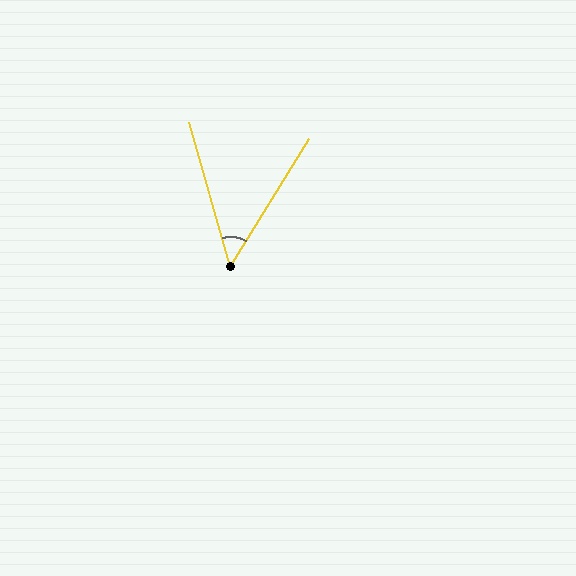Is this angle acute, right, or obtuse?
It is acute.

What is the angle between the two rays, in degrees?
Approximately 48 degrees.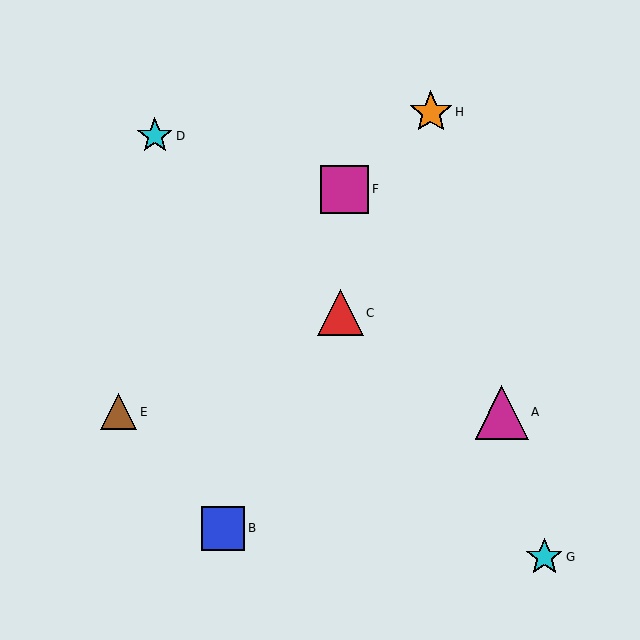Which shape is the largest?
The magenta triangle (labeled A) is the largest.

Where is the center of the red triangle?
The center of the red triangle is at (340, 313).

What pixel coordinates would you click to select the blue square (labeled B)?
Click at (223, 528) to select the blue square B.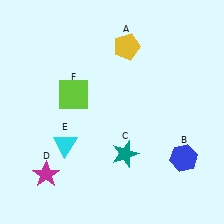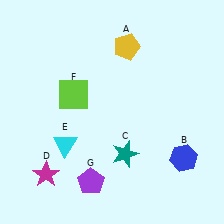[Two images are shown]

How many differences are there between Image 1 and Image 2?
There is 1 difference between the two images.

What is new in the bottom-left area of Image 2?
A purple pentagon (G) was added in the bottom-left area of Image 2.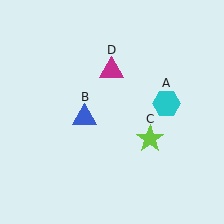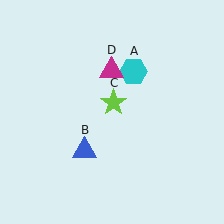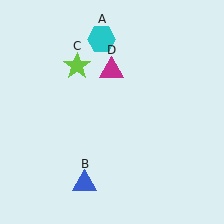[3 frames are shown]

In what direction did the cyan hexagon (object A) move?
The cyan hexagon (object A) moved up and to the left.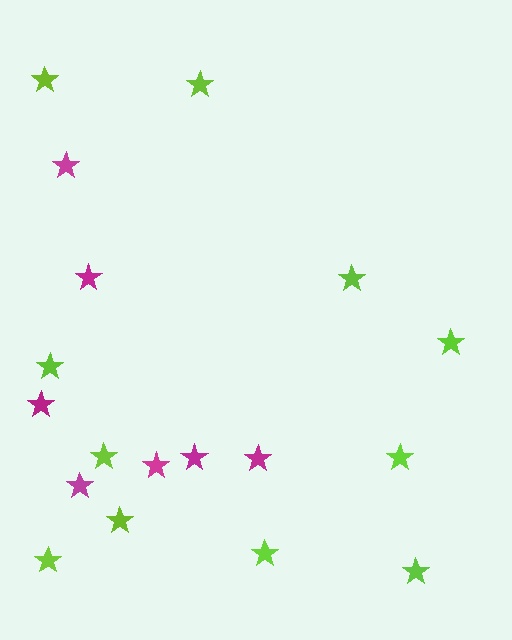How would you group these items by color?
There are 2 groups: one group of magenta stars (7) and one group of lime stars (11).